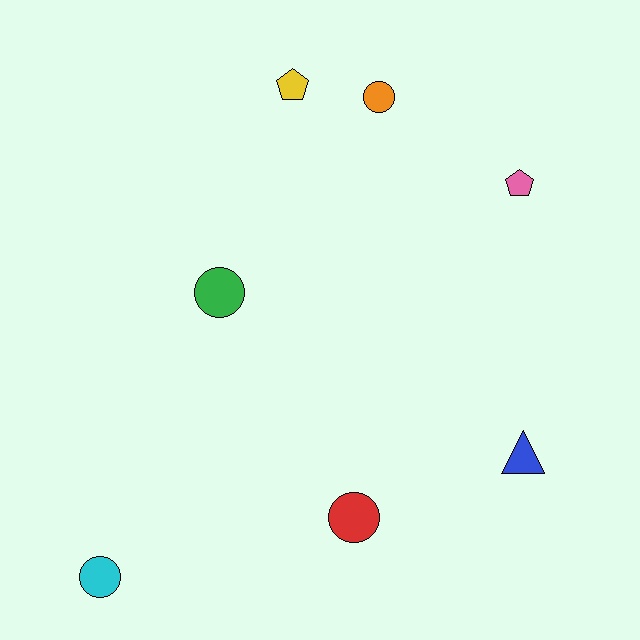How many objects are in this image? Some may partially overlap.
There are 7 objects.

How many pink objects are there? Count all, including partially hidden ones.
There is 1 pink object.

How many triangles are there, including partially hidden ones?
There is 1 triangle.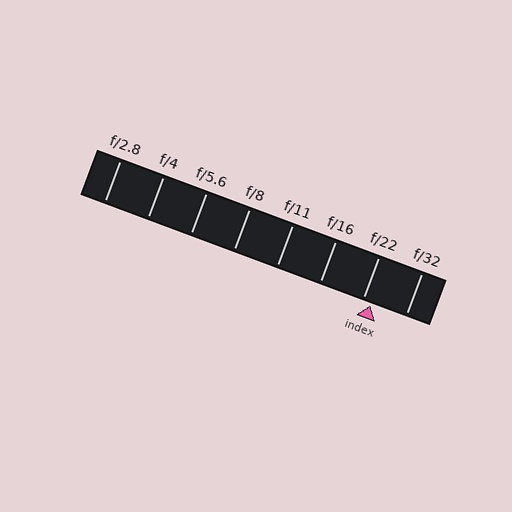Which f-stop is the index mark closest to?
The index mark is closest to f/22.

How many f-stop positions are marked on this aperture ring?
There are 8 f-stop positions marked.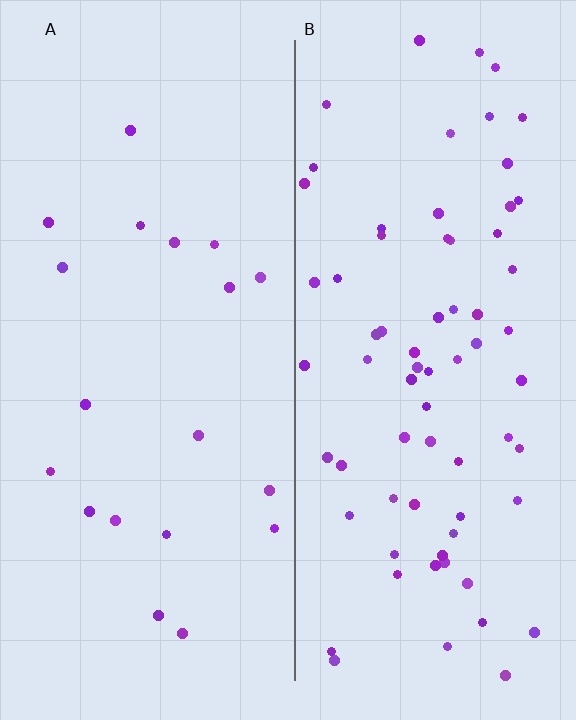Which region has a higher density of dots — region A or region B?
B (the right).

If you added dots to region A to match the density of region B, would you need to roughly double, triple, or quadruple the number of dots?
Approximately quadruple.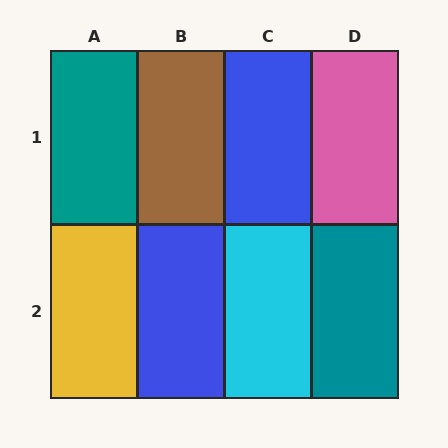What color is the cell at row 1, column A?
Teal.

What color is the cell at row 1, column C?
Blue.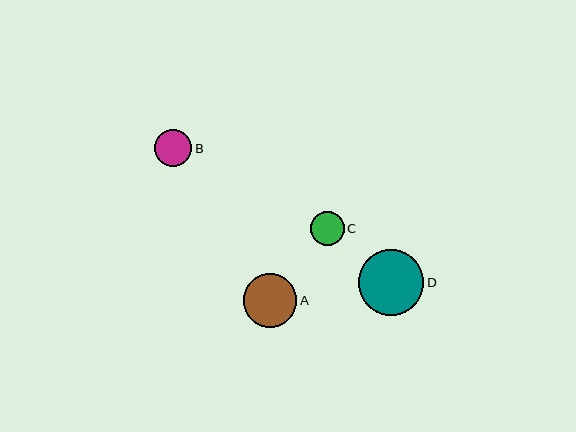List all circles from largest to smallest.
From largest to smallest: D, A, B, C.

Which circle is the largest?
Circle D is the largest with a size of approximately 65 pixels.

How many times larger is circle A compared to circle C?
Circle A is approximately 1.6 times the size of circle C.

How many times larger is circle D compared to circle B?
Circle D is approximately 1.8 times the size of circle B.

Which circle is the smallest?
Circle C is the smallest with a size of approximately 34 pixels.